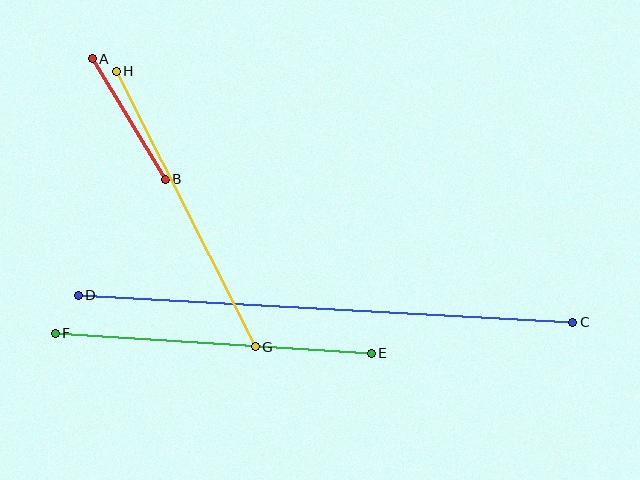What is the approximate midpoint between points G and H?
The midpoint is at approximately (186, 209) pixels.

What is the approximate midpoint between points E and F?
The midpoint is at approximately (214, 344) pixels.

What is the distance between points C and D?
The distance is approximately 495 pixels.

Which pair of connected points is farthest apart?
Points C and D are farthest apart.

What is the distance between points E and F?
The distance is approximately 317 pixels.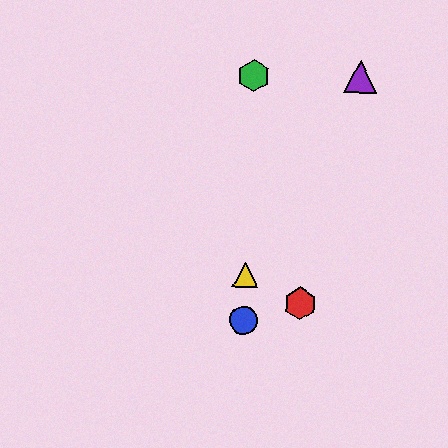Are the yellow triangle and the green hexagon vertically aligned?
Yes, both are at x≈246.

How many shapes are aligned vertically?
3 shapes (the blue circle, the green hexagon, the yellow triangle) are aligned vertically.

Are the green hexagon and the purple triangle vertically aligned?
No, the green hexagon is at x≈254 and the purple triangle is at x≈361.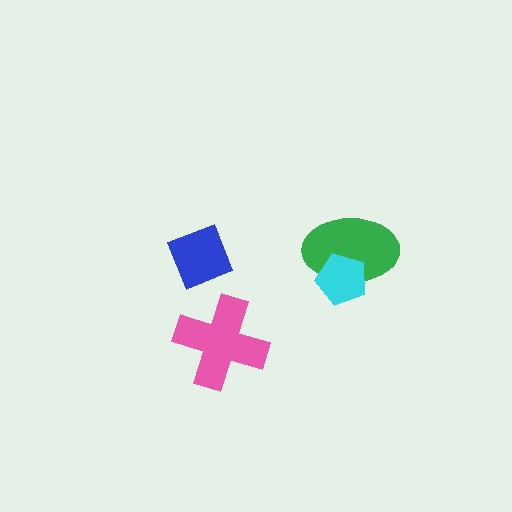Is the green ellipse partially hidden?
Yes, it is partially covered by another shape.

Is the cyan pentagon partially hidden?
No, no other shape covers it.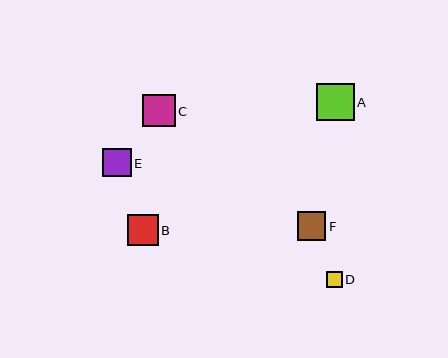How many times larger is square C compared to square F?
Square C is approximately 1.1 times the size of square F.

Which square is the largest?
Square A is the largest with a size of approximately 38 pixels.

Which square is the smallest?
Square D is the smallest with a size of approximately 16 pixels.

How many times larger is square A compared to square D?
Square A is approximately 2.4 times the size of square D.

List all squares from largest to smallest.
From largest to smallest: A, C, B, F, E, D.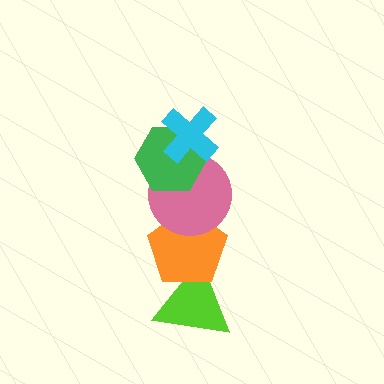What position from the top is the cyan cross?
The cyan cross is 1st from the top.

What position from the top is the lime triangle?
The lime triangle is 5th from the top.